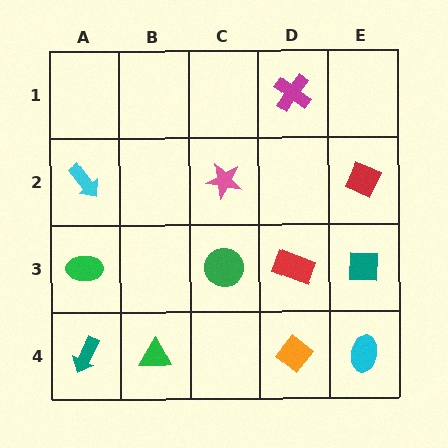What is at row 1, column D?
A magenta cross.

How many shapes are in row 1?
1 shape.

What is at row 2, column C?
A pink star.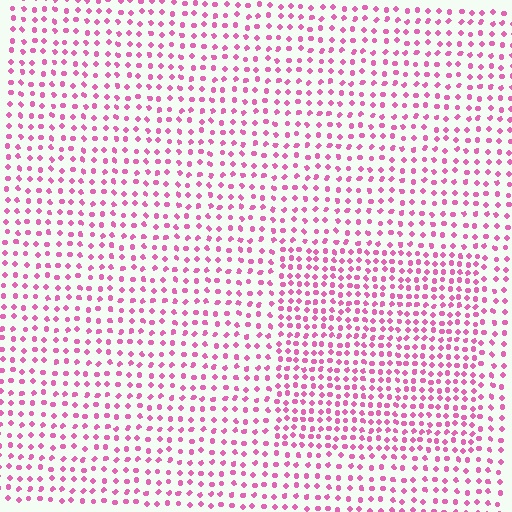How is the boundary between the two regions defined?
The boundary is defined by a change in element density (approximately 1.6x ratio). All elements are the same color, size, and shape.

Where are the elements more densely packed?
The elements are more densely packed inside the rectangle boundary.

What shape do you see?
I see a rectangle.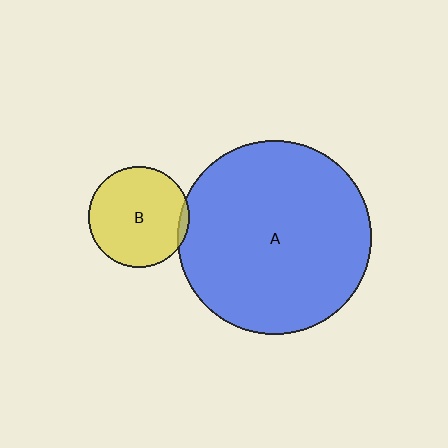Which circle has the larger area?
Circle A (blue).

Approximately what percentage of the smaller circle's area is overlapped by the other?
Approximately 5%.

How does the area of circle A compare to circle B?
Approximately 3.7 times.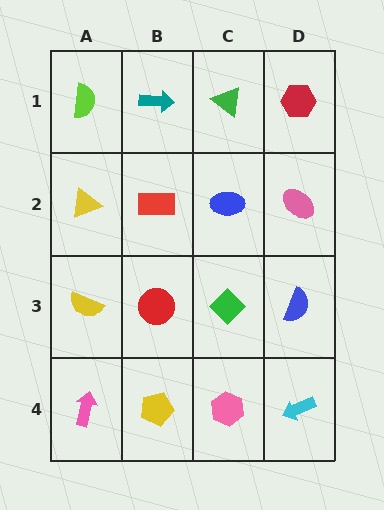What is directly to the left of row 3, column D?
A green diamond.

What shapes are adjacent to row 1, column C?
A blue ellipse (row 2, column C), a teal arrow (row 1, column B), a red hexagon (row 1, column D).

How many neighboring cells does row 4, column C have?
3.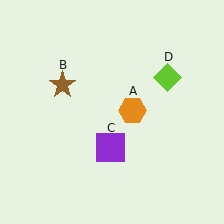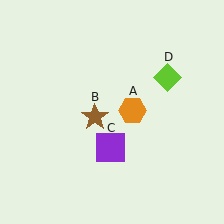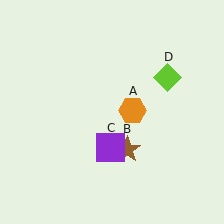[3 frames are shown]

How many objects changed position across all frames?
1 object changed position: brown star (object B).